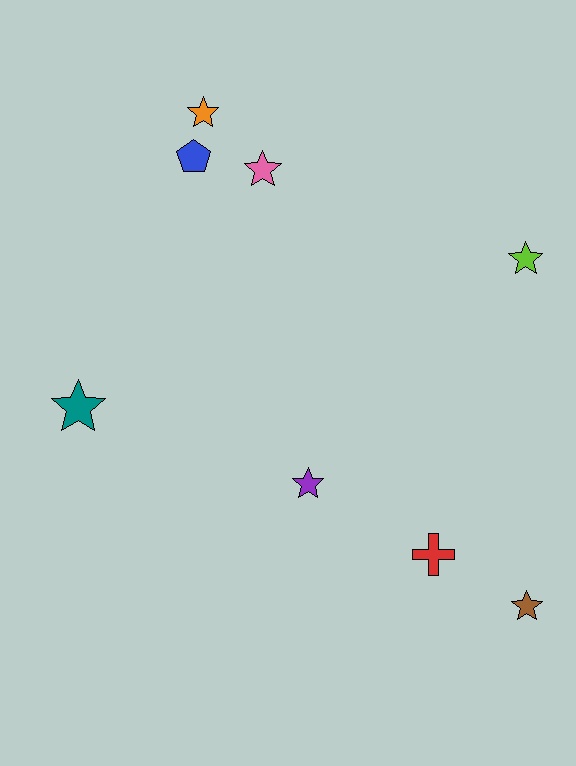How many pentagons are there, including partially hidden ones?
There is 1 pentagon.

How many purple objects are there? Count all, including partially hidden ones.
There is 1 purple object.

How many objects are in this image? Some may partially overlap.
There are 8 objects.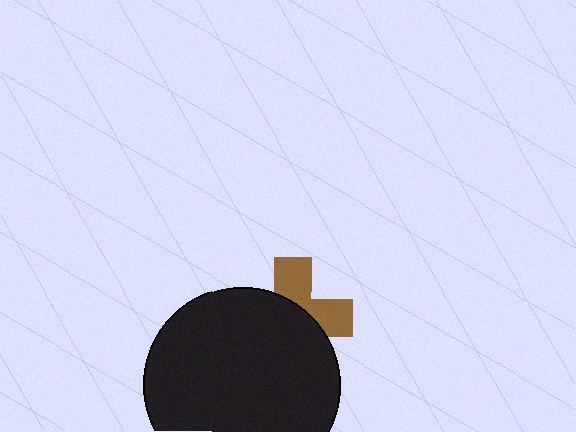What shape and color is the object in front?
The object in front is a black circle.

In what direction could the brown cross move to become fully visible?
The brown cross could move up. That would shift it out from behind the black circle entirely.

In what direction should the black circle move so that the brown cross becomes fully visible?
The black circle should move down. That is the shortest direction to clear the overlap and leave the brown cross fully visible.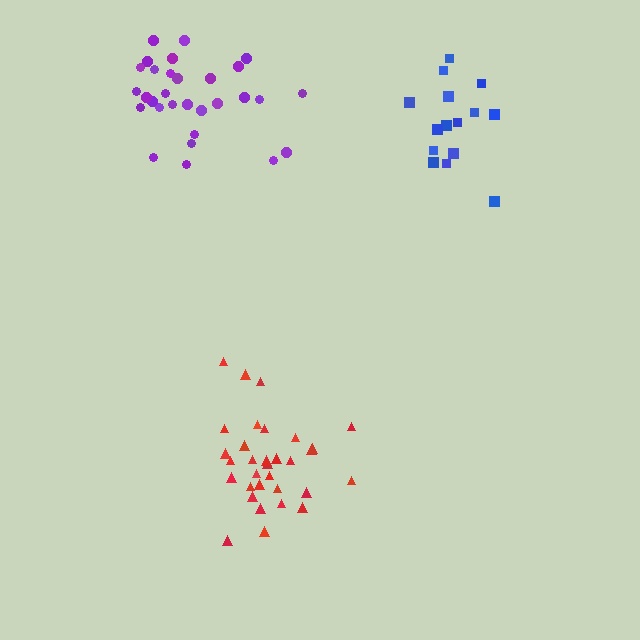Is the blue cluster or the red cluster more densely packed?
Red.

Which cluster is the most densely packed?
Red.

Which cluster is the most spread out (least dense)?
Purple.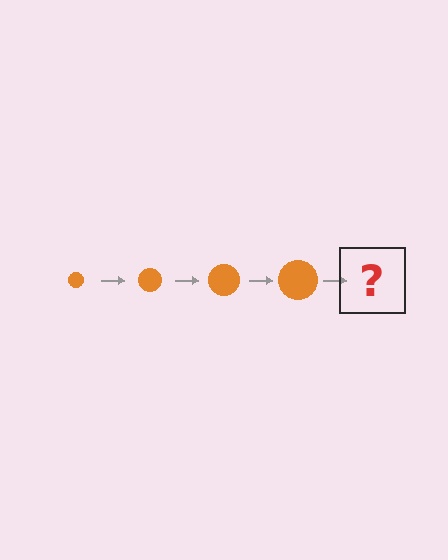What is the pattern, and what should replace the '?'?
The pattern is that the circle gets progressively larger each step. The '?' should be an orange circle, larger than the previous one.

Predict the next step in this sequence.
The next step is an orange circle, larger than the previous one.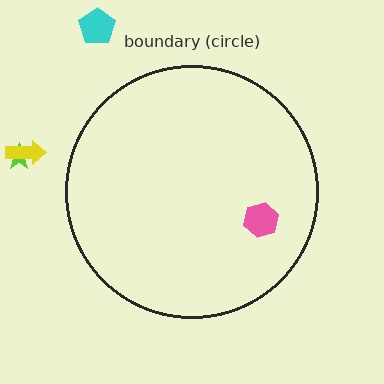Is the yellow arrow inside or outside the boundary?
Outside.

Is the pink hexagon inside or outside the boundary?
Inside.